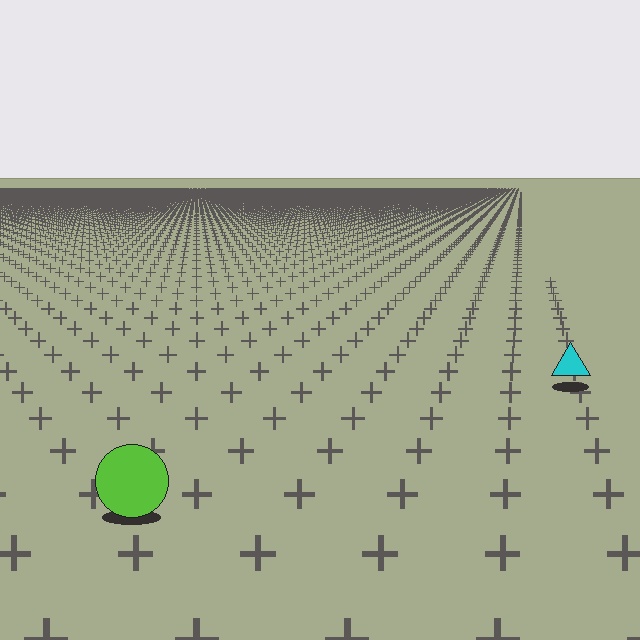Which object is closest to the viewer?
The lime circle is closest. The texture marks near it are larger and more spread out.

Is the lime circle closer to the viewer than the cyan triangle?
Yes. The lime circle is closer — you can tell from the texture gradient: the ground texture is coarser near it.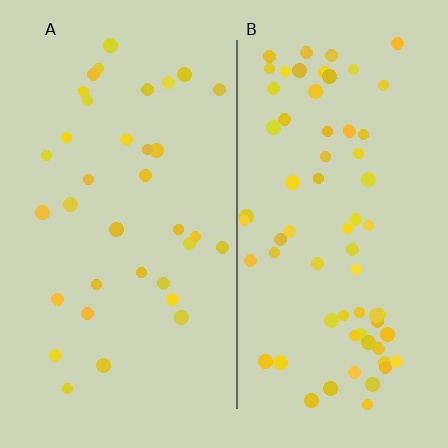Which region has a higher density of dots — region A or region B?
B (the right).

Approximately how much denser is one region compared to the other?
Approximately 2.0× — region B over region A.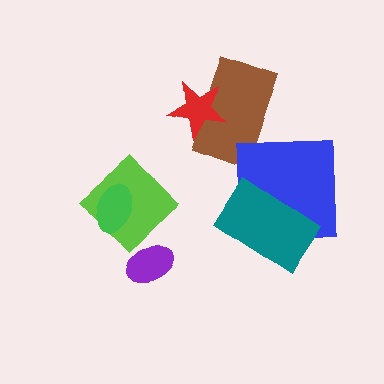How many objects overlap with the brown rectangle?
1 object overlaps with the brown rectangle.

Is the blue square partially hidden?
Yes, it is partially covered by another shape.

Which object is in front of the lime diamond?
The green ellipse is in front of the lime diamond.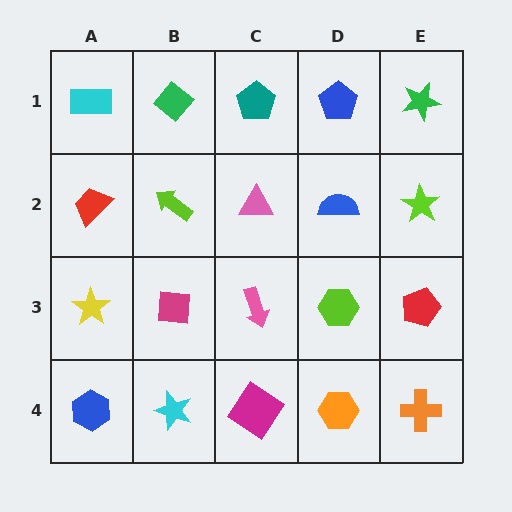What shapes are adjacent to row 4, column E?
A red pentagon (row 3, column E), an orange hexagon (row 4, column D).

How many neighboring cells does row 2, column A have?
3.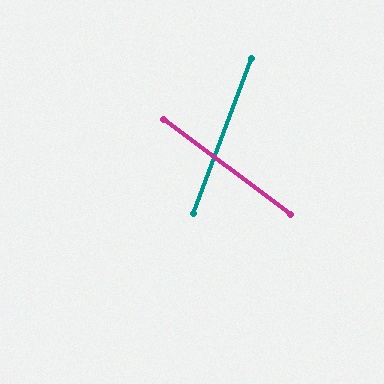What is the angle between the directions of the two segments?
Approximately 74 degrees.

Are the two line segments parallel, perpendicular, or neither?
Neither parallel nor perpendicular — they differ by about 74°.